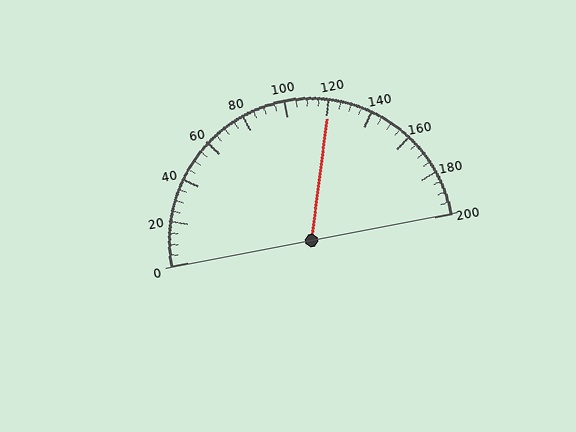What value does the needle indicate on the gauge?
The needle indicates approximately 120.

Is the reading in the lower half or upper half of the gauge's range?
The reading is in the upper half of the range (0 to 200).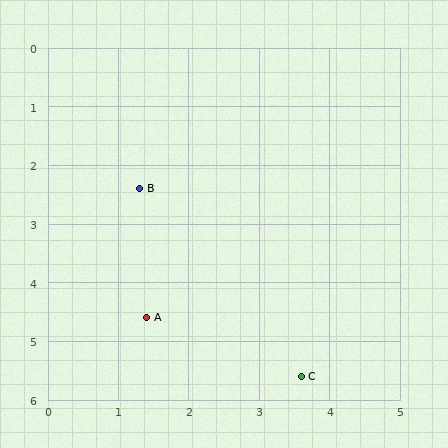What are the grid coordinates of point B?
Point B is at approximately (1.3, 2.4).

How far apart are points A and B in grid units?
Points A and B are about 2.2 grid units apart.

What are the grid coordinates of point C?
Point C is at approximately (3.6, 5.6).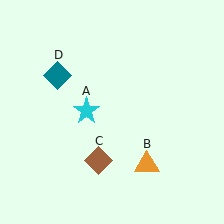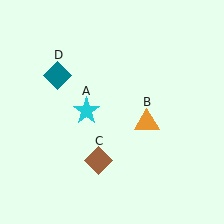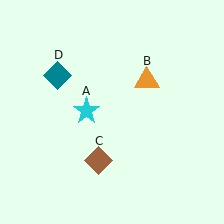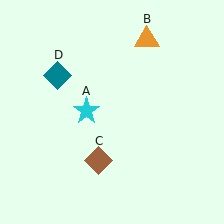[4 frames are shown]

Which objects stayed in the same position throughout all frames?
Cyan star (object A) and brown diamond (object C) and teal diamond (object D) remained stationary.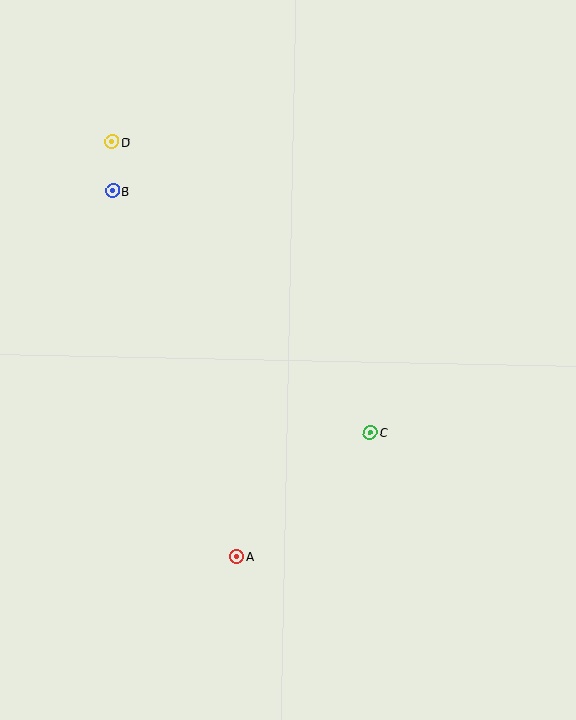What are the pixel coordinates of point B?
Point B is at (113, 191).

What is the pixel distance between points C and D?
The distance between C and D is 389 pixels.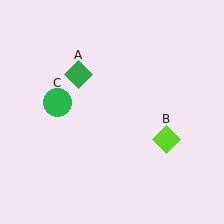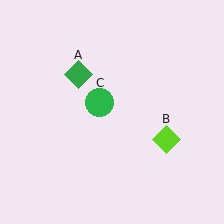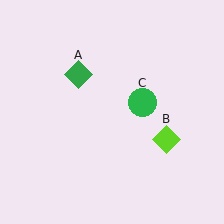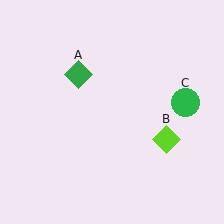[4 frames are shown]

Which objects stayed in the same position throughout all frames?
Green diamond (object A) and lime diamond (object B) remained stationary.